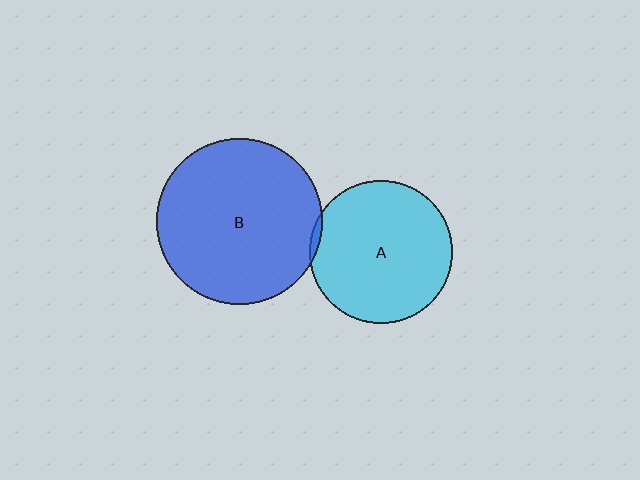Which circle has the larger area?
Circle B (blue).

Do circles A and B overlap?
Yes.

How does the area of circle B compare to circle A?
Approximately 1.4 times.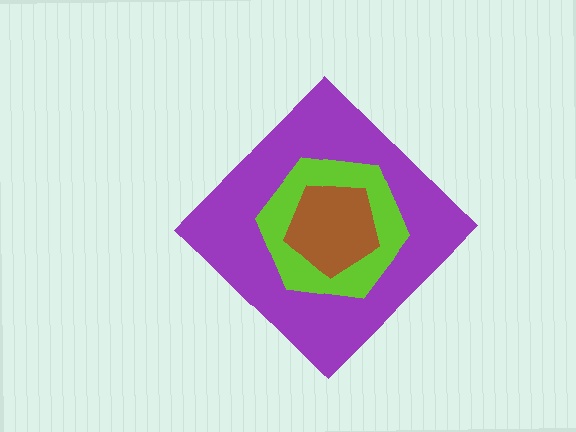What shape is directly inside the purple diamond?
The lime hexagon.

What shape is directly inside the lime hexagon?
The brown pentagon.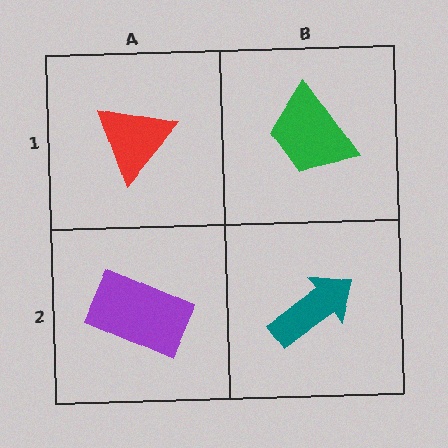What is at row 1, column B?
A green trapezoid.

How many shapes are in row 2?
2 shapes.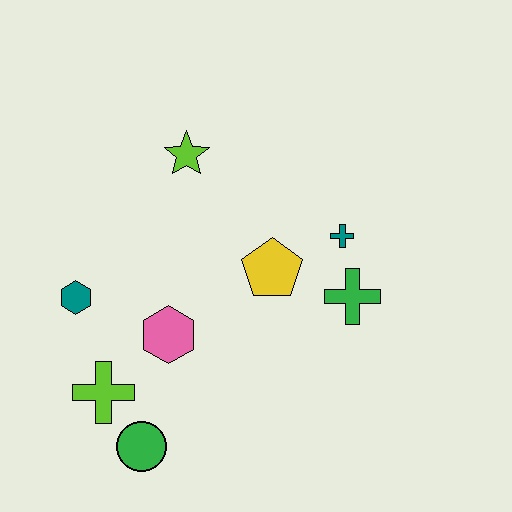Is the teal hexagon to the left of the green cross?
Yes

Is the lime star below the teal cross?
No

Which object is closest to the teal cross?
The green cross is closest to the teal cross.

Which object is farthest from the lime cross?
The teal cross is farthest from the lime cross.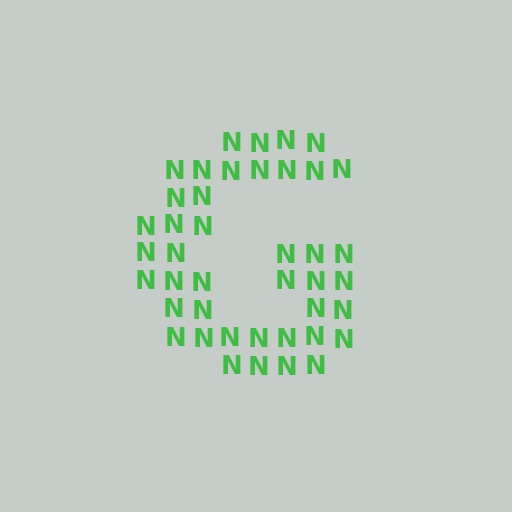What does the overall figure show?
The overall figure shows the letter G.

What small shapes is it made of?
It is made of small letter N's.